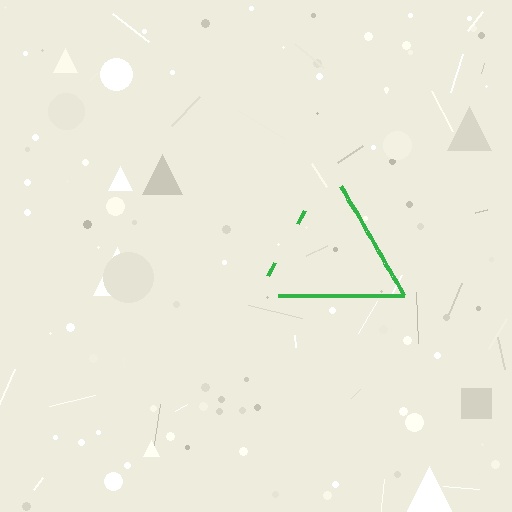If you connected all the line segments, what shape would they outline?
They would outline a triangle.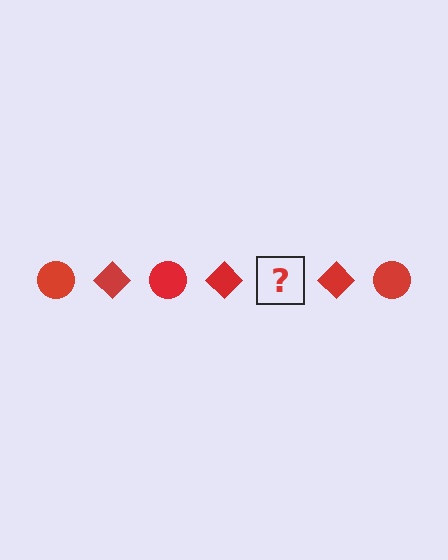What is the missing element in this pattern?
The missing element is a red circle.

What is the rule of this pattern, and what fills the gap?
The rule is that the pattern cycles through circle, diamond shapes in red. The gap should be filled with a red circle.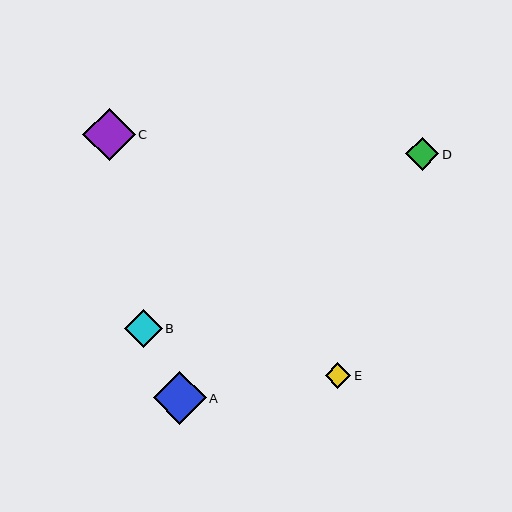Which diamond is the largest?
Diamond A is the largest with a size of approximately 53 pixels.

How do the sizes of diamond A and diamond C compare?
Diamond A and diamond C are approximately the same size.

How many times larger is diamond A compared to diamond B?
Diamond A is approximately 1.4 times the size of diamond B.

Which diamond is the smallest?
Diamond E is the smallest with a size of approximately 25 pixels.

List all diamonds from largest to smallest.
From largest to smallest: A, C, B, D, E.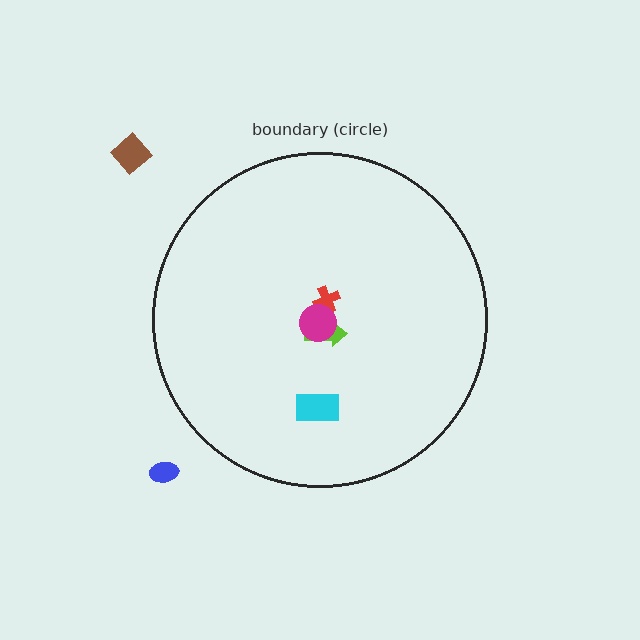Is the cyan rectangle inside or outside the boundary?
Inside.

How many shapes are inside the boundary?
4 inside, 2 outside.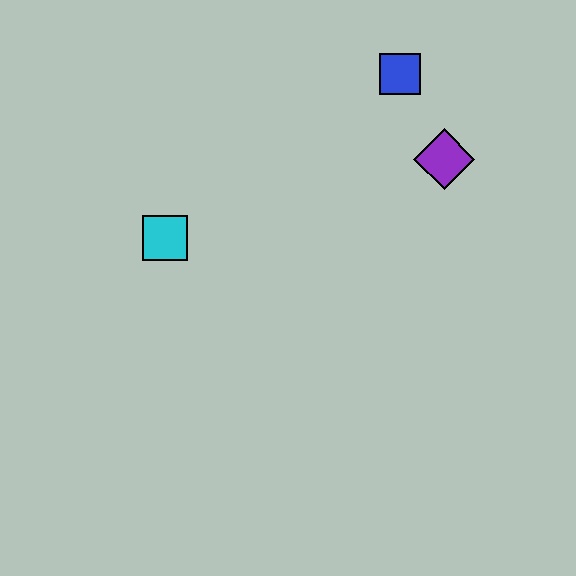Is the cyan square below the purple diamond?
Yes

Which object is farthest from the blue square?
The cyan square is farthest from the blue square.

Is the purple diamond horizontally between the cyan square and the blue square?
No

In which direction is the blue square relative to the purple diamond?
The blue square is above the purple diamond.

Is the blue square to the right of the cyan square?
Yes